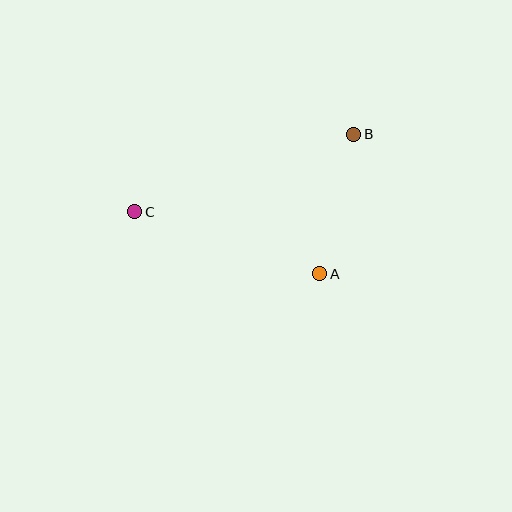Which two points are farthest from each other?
Points B and C are farthest from each other.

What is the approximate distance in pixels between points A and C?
The distance between A and C is approximately 195 pixels.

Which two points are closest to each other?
Points A and B are closest to each other.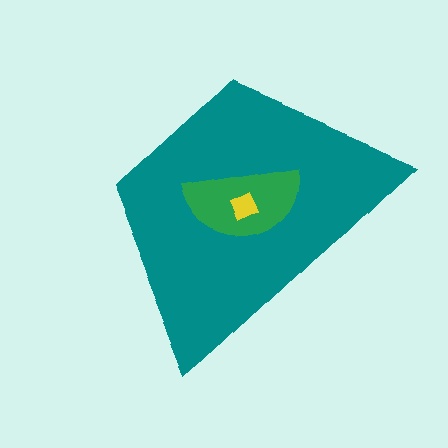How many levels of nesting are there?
3.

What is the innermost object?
The yellow diamond.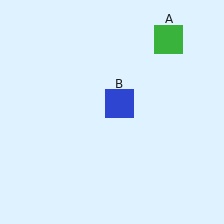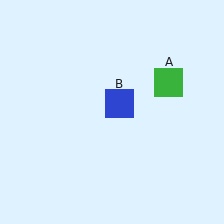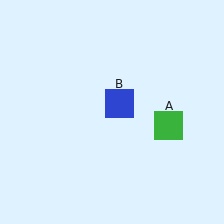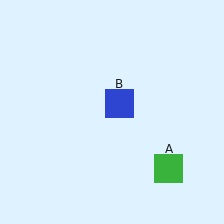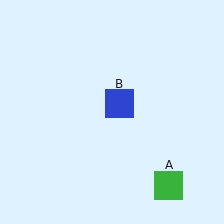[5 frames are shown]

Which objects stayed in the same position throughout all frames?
Blue square (object B) remained stationary.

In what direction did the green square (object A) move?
The green square (object A) moved down.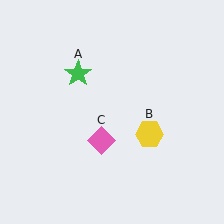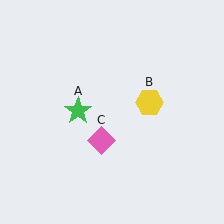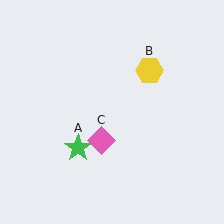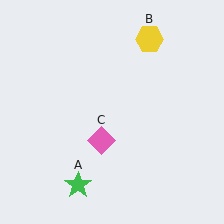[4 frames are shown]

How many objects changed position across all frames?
2 objects changed position: green star (object A), yellow hexagon (object B).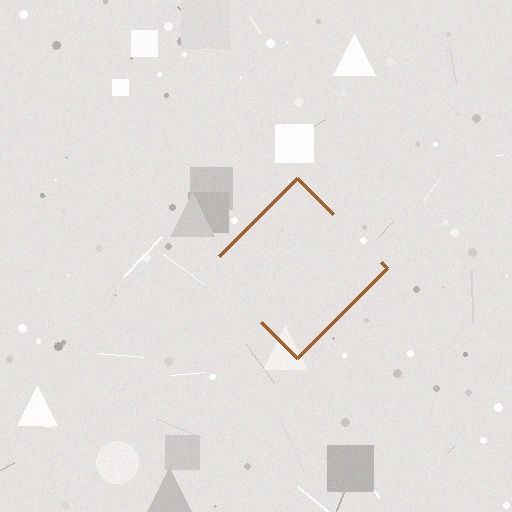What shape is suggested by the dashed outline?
The dashed outline suggests a diamond.